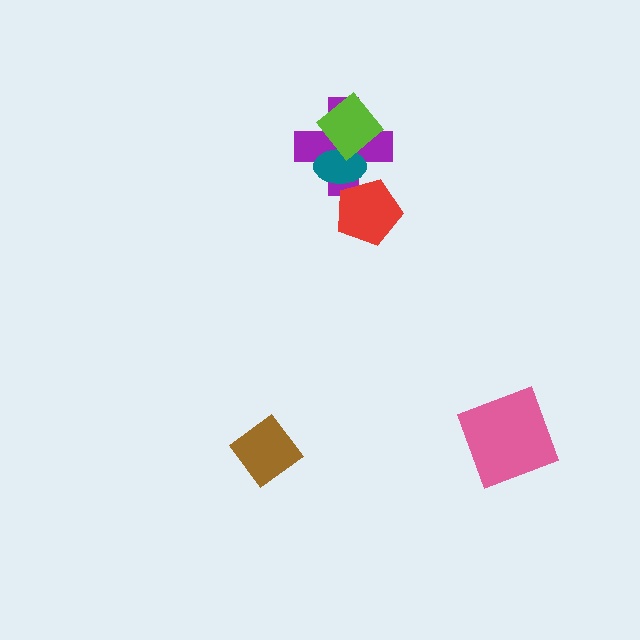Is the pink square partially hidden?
No, no other shape covers it.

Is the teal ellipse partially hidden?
Yes, it is partially covered by another shape.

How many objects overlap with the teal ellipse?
3 objects overlap with the teal ellipse.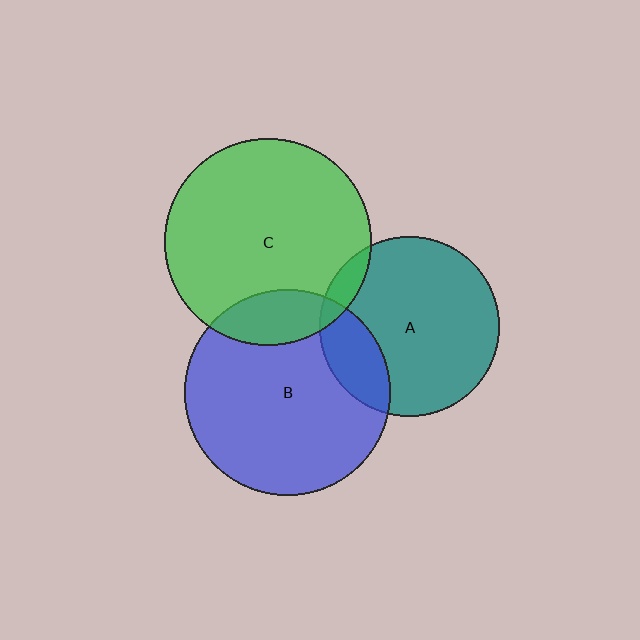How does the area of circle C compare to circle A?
Approximately 1.3 times.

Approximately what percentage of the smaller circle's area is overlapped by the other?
Approximately 10%.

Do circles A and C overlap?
Yes.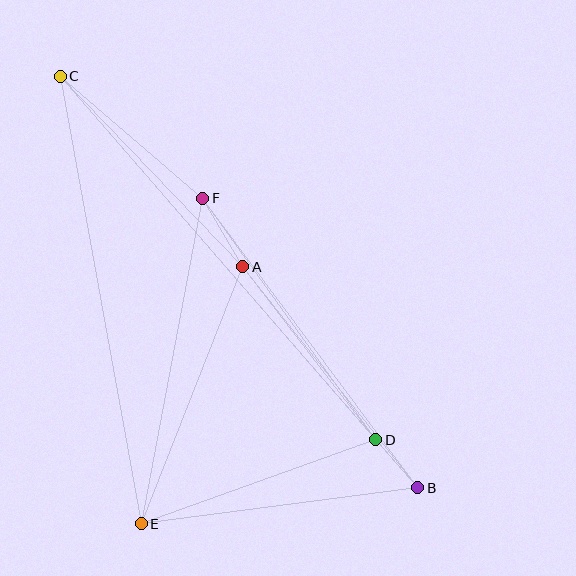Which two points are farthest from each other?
Points B and C are farthest from each other.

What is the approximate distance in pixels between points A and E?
The distance between A and E is approximately 276 pixels.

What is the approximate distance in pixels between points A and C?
The distance between A and C is approximately 264 pixels.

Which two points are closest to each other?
Points B and D are closest to each other.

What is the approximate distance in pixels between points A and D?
The distance between A and D is approximately 218 pixels.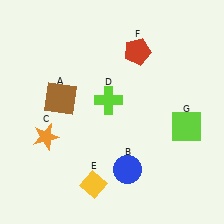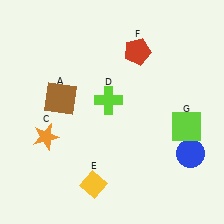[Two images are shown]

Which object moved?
The blue circle (B) moved right.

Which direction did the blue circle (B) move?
The blue circle (B) moved right.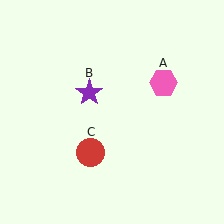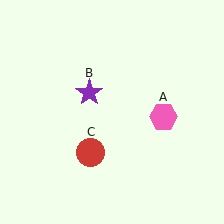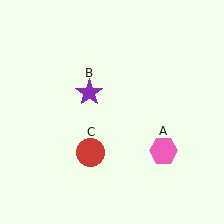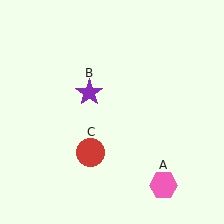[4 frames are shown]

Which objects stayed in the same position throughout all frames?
Purple star (object B) and red circle (object C) remained stationary.